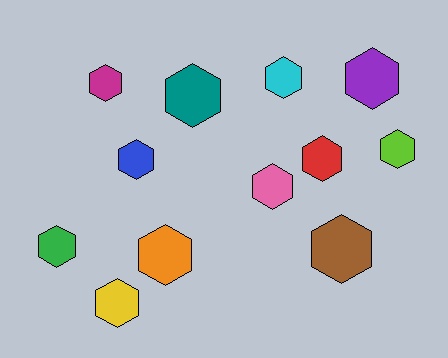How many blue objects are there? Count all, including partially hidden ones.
There is 1 blue object.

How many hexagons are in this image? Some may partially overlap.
There are 12 hexagons.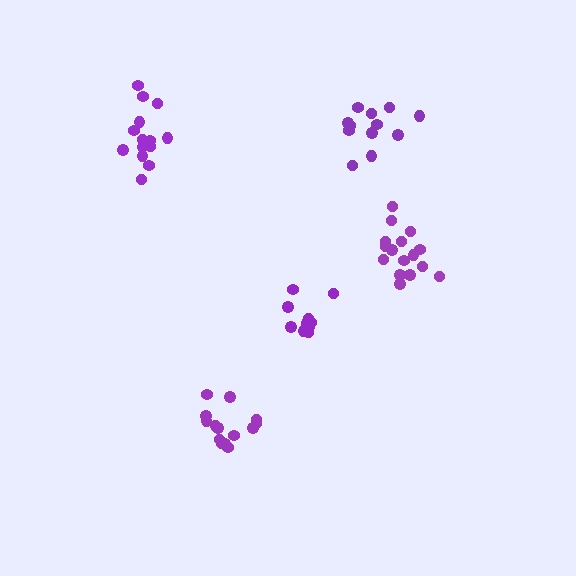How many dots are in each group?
Group 1: 14 dots, Group 2: 16 dots, Group 3: 12 dots, Group 4: 11 dots, Group 5: 14 dots (67 total).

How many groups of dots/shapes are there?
There are 5 groups.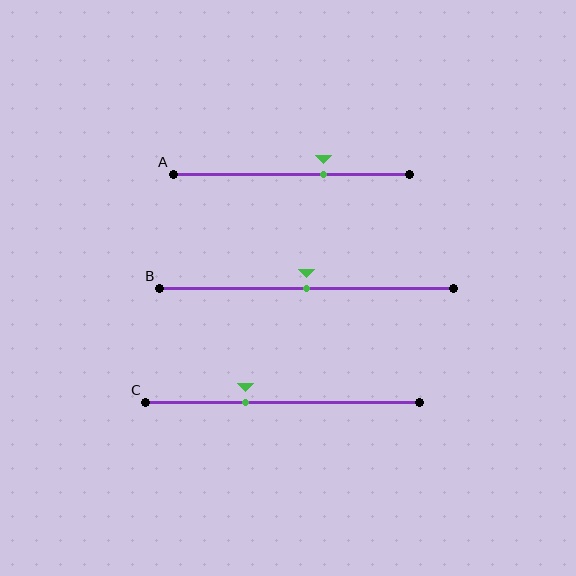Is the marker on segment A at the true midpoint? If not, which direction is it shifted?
No, the marker on segment A is shifted to the right by about 13% of the segment length.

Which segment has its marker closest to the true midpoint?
Segment B has its marker closest to the true midpoint.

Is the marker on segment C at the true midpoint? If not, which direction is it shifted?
No, the marker on segment C is shifted to the left by about 14% of the segment length.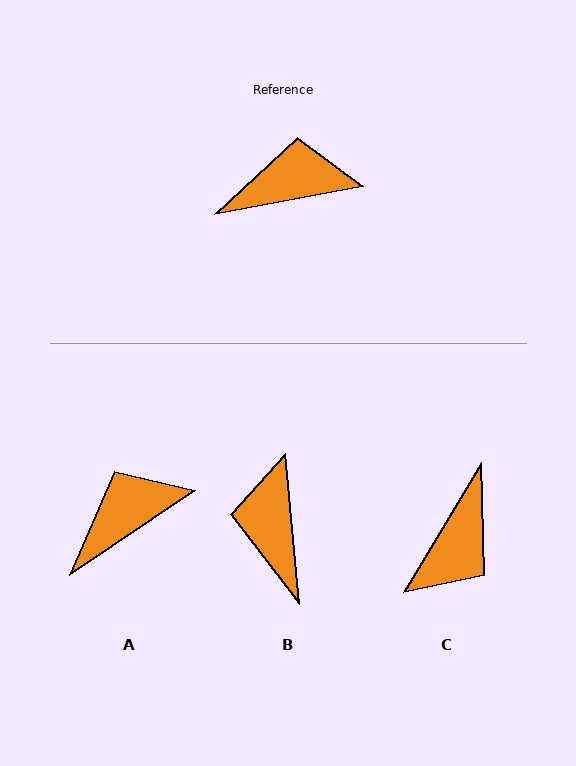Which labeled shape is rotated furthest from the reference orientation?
C, about 132 degrees away.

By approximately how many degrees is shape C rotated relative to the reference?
Approximately 132 degrees clockwise.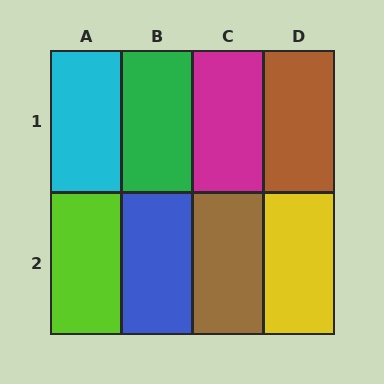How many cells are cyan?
1 cell is cyan.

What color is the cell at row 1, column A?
Cyan.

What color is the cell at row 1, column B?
Green.